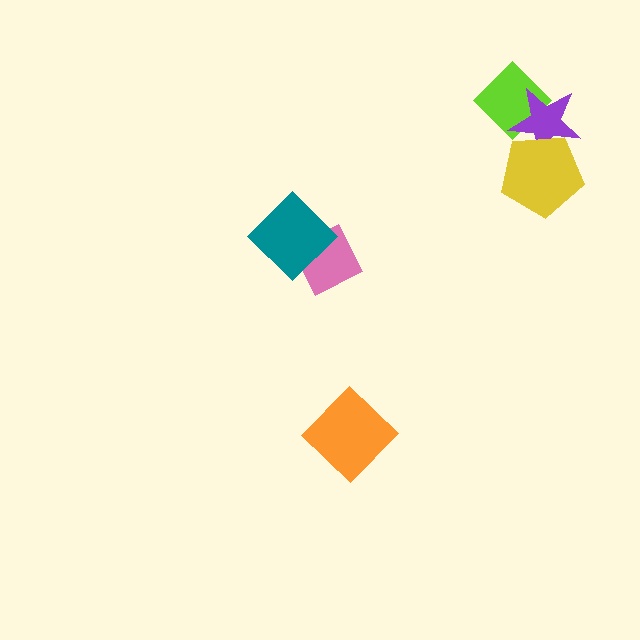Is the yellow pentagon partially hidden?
No, no other shape covers it.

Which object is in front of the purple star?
The yellow pentagon is in front of the purple star.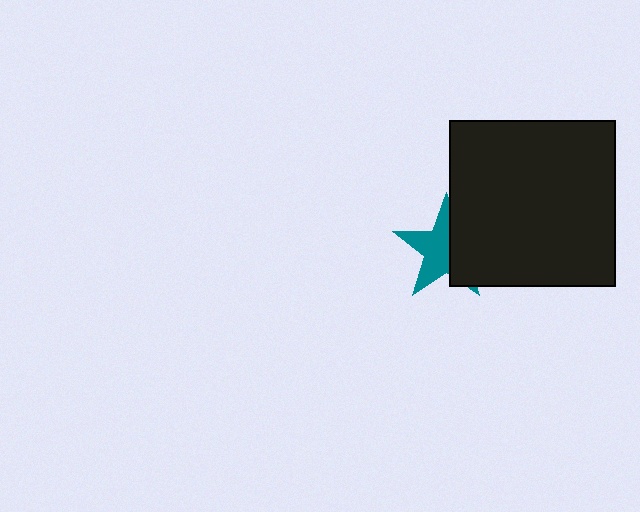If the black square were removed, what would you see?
You would see the complete teal star.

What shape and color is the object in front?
The object in front is a black square.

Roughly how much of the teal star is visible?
About half of it is visible (roughly 58%).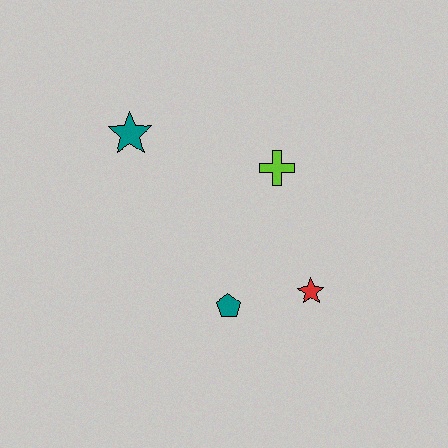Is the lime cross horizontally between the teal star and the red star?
Yes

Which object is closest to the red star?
The teal pentagon is closest to the red star.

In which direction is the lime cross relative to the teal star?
The lime cross is to the right of the teal star.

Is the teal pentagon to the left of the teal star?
No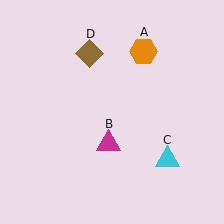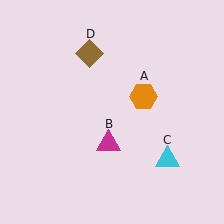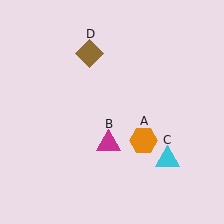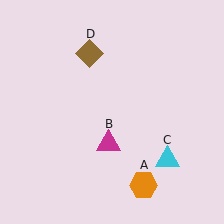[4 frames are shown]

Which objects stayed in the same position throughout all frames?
Magenta triangle (object B) and cyan triangle (object C) and brown diamond (object D) remained stationary.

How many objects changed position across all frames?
1 object changed position: orange hexagon (object A).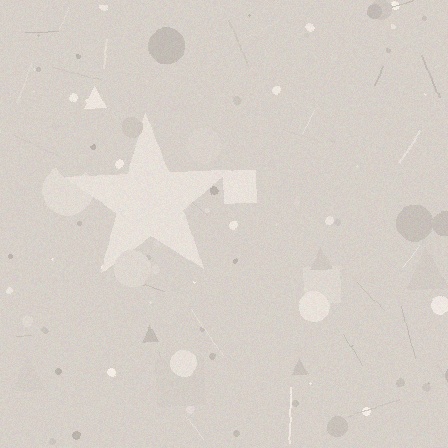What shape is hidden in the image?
A star is hidden in the image.